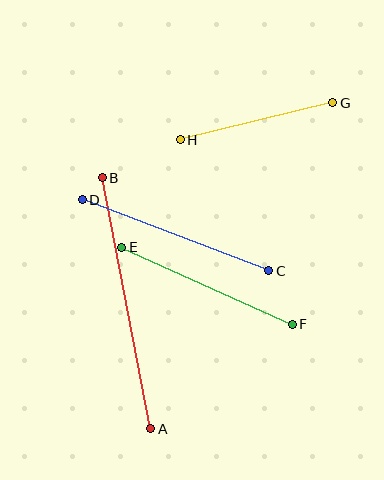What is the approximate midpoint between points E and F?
The midpoint is at approximately (207, 286) pixels.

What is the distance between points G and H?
The distance is approximately 157 pixels.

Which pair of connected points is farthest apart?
Points A and B are farthest apart.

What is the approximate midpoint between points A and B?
The midpoint is at approximately (127, 303) pixels.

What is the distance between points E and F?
The distance is approximately 187 pixels.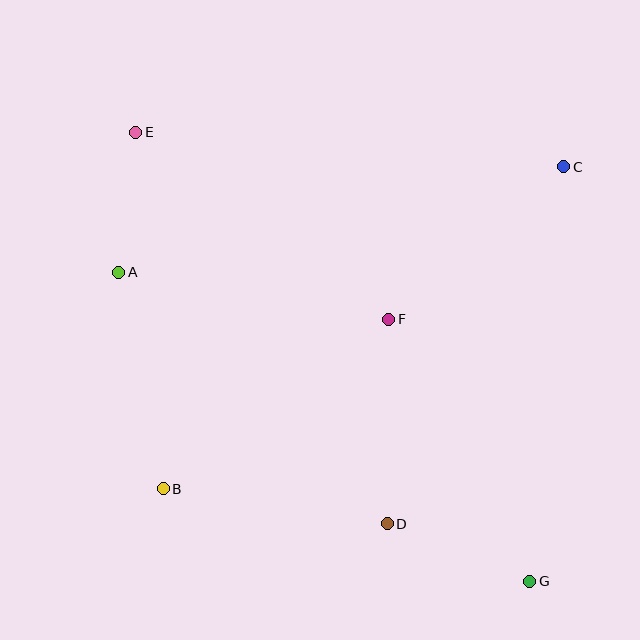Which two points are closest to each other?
Points A and E are closest to each other.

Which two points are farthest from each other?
Points E and G are farthest from each other.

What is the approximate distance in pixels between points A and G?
The distance between A and G is approximately 514 pixels.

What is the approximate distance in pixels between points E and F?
The distance between E and F is approximately 315 pixels.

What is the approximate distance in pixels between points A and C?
The distance between A and C is approximately 458 pixels.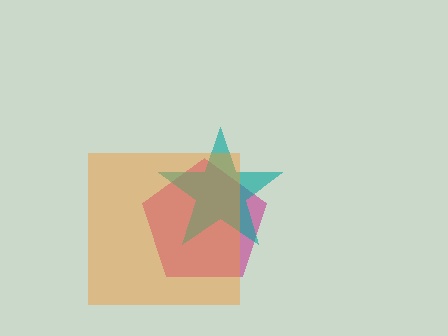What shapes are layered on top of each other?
The layered shapes are: a magenta pentagon, a teal star, an orange square.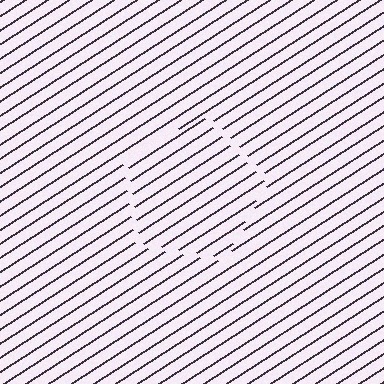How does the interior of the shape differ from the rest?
The interior of the shape contains the same grating, shifted by half a period — the contour is defined by the phase discontinuity where line-ends from the inner and outer gratings abut.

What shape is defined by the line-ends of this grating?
An illusory pentagon. The interior of the shape contains the same grating, shifted by half a period — the contour is defined by the phase discontinuity where line-ends from the inner and outer gratings abut.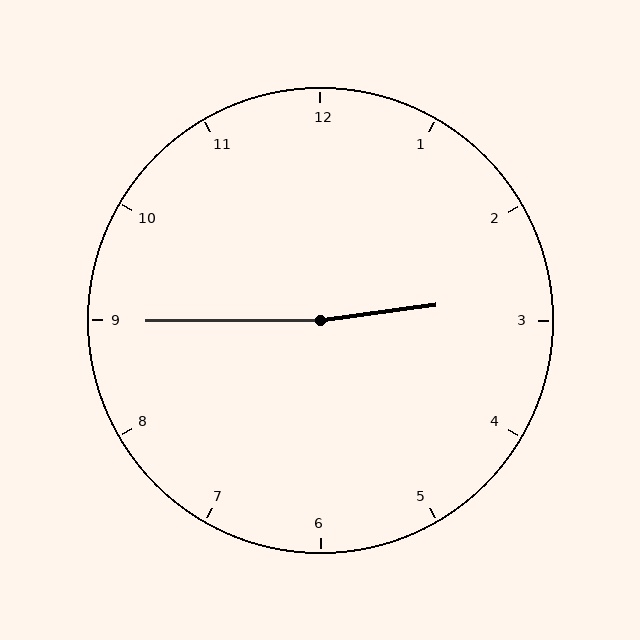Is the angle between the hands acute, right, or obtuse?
It is obtuse.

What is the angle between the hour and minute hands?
Approximately 172 degrees.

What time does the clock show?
2:45.